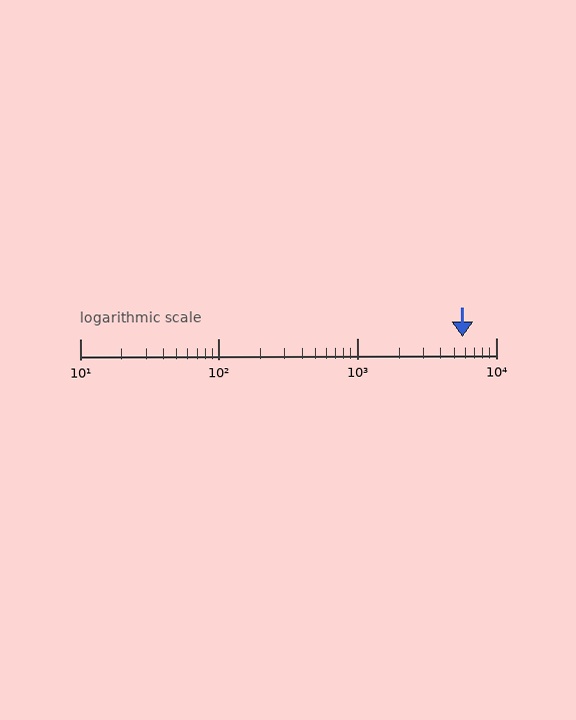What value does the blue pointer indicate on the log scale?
The pointer indicates approximately 5700.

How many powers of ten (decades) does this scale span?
The scale spans 3 decades, from 10 to 10000.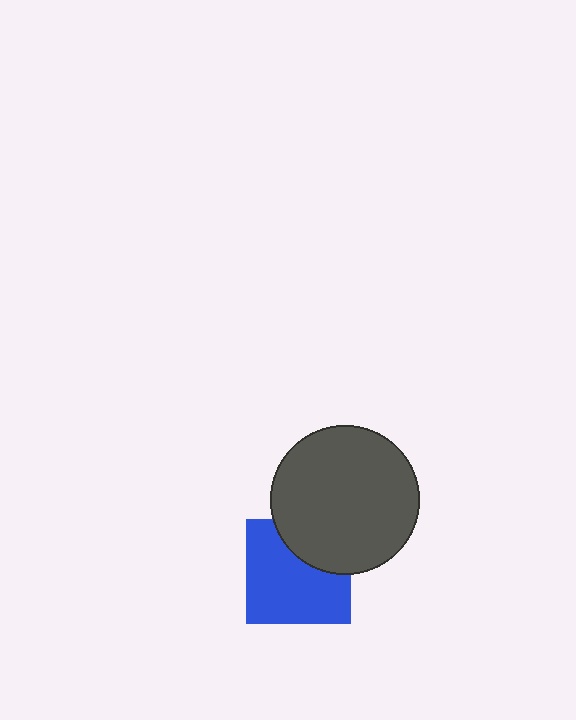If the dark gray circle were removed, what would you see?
You would see the complete blue square.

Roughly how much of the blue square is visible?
Most of it is visible (roughly 70%).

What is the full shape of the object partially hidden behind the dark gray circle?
The partially hidden object is a blue square.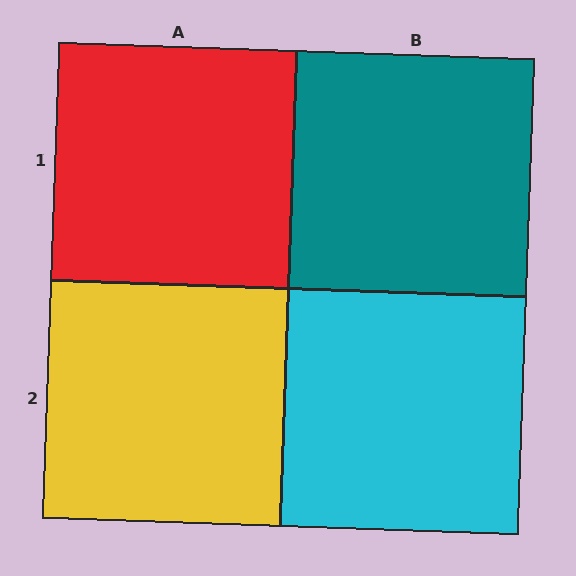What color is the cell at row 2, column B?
Cyan.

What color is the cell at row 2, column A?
Yellow.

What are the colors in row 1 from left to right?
Red, teal.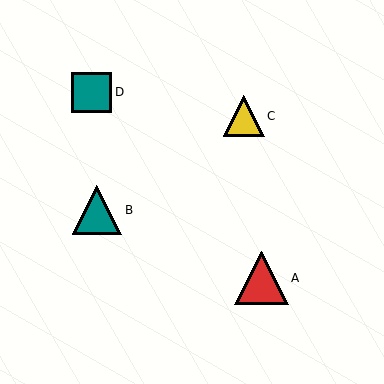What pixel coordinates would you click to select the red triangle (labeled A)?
Click at (261, 278) to select the red triangle A.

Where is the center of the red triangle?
The center of the red triangle is at (261, 278).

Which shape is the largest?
The red triangle (labeled A) is the largest.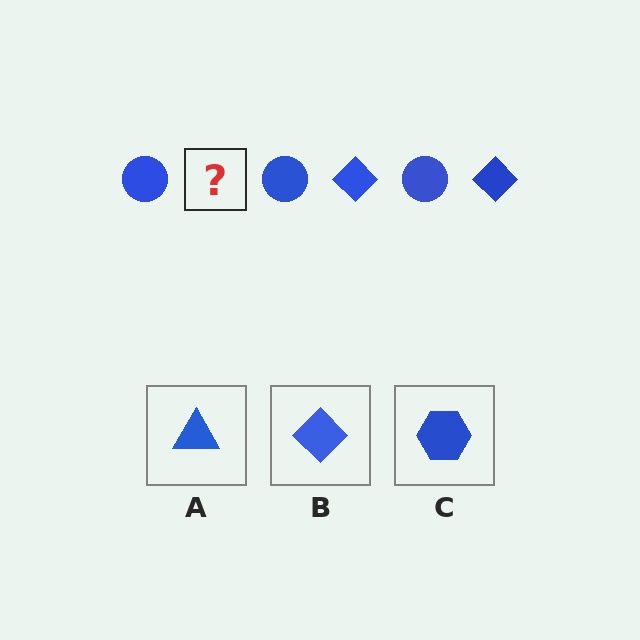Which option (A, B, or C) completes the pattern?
B.